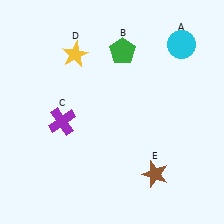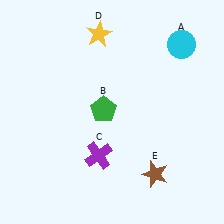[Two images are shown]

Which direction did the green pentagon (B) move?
The green pentagon (B) moved down.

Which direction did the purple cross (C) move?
The purple cross (C) moved right.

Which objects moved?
The objects that moved are: the green pentagon (B), the purple cross (C), the yellow star (D).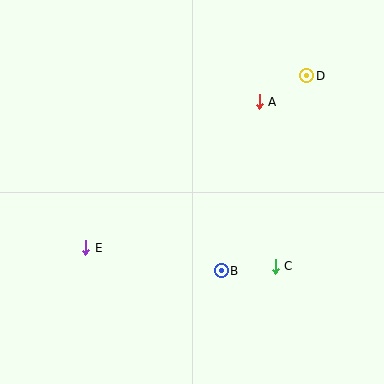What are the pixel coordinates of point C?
Point C is at (275, 266).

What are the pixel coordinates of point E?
Point E is at (86, 248).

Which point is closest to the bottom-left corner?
Point E is closest to the bottom-left corner.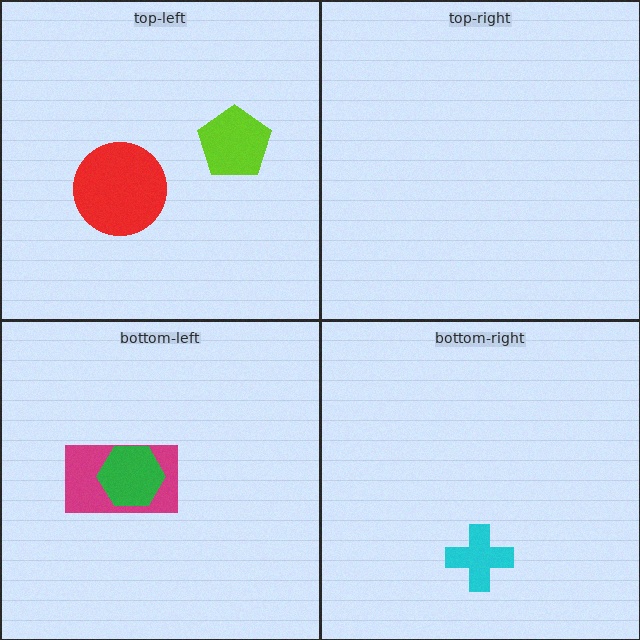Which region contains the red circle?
The top-left region.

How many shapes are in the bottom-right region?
1.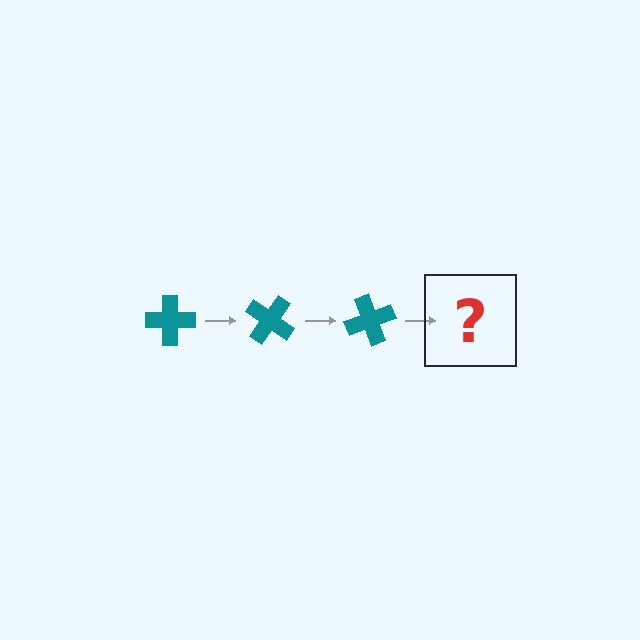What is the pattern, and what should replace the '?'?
The pattern is that the cross rotates 35 degrees each step. The '?' should be a teal cross rotated 105 degrees.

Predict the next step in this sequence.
The next step is a teal cross rotated 105 degrees.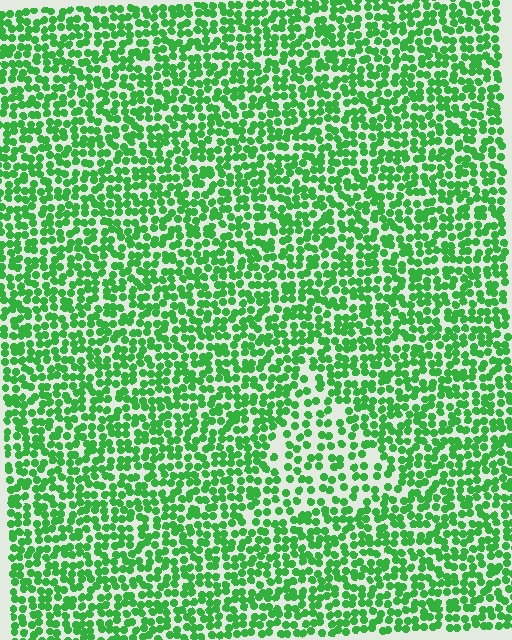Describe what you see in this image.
The image contains small green elements arranged at two different densities. A triangle-shaped region is visible where the elements are less densely packed than the surrounding area.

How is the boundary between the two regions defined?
The boundary is defined by a change in element density (approximately 1.7x ratio). All elements are the same color, size, and shape.